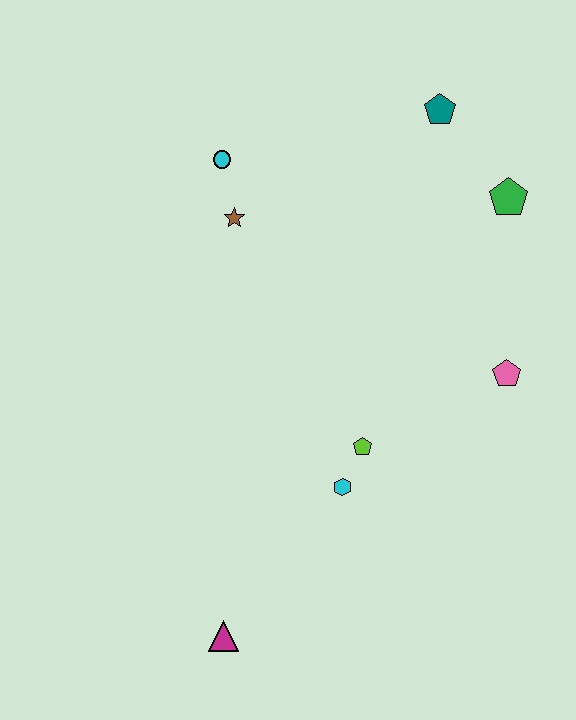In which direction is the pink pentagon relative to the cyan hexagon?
The pink pentagon is to the right of the cyan hexagon.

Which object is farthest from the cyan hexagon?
The teal pentagon is farthest from the cyan hexagon.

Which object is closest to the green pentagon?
The teal pentagon is closest to the green pentagon.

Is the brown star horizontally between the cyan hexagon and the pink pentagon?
No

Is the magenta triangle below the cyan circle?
Yes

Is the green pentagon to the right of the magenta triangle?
Yes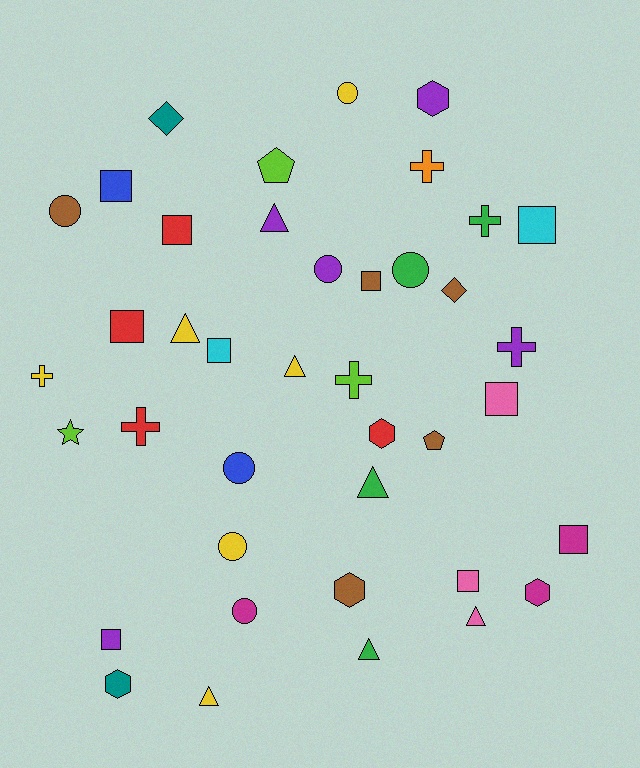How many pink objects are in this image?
There are 3 pink objects.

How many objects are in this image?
There are 40 objects.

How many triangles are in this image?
There are 7 triangles.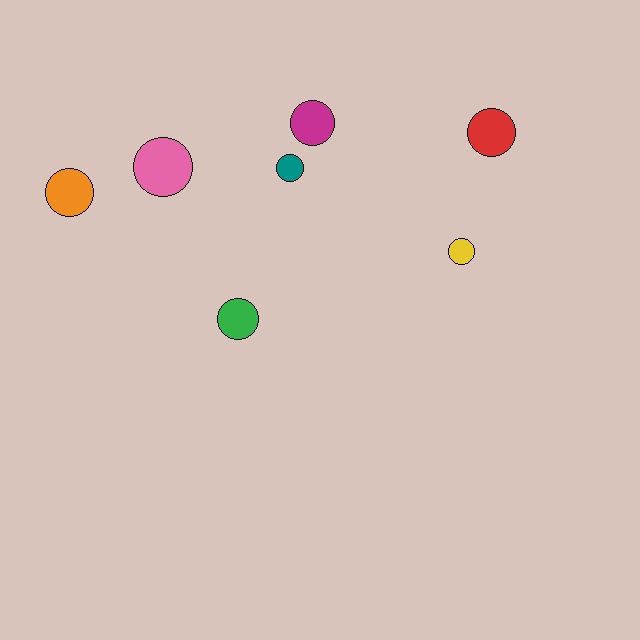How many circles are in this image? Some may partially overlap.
There are 7 circles.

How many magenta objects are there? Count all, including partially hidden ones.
There is 1 magenta object.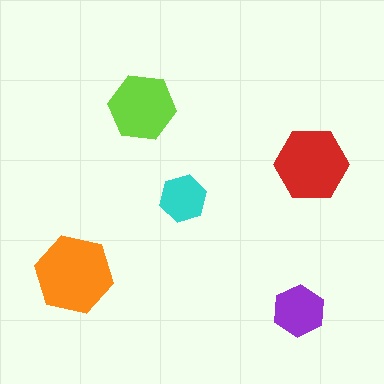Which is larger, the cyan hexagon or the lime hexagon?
The lime one.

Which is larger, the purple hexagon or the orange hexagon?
The orange one.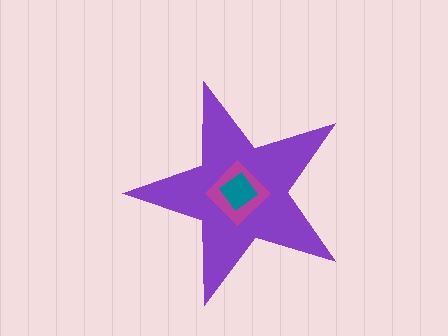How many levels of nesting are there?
3.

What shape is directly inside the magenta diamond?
The teal diamond.